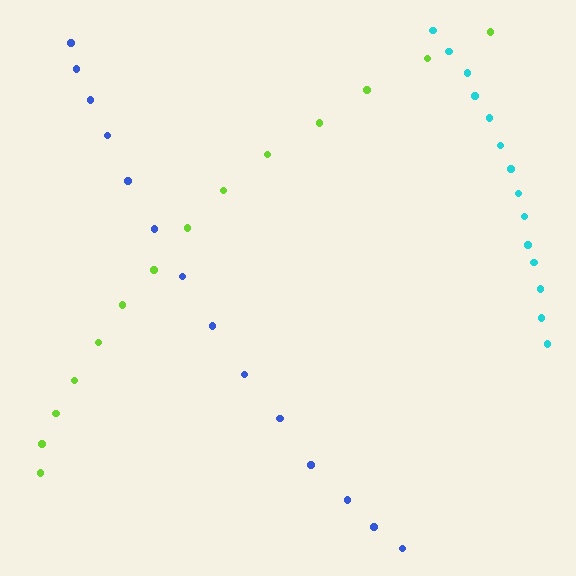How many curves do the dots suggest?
There are 3 distinct paths.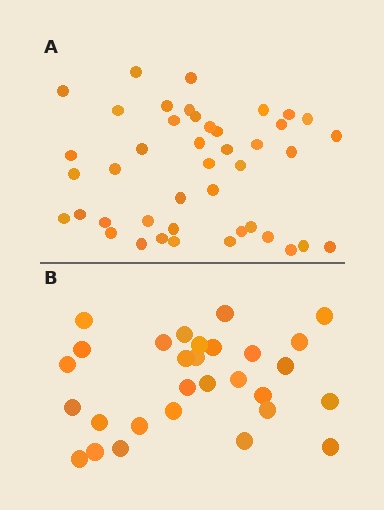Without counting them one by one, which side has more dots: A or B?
Region A (the top region) has more dots.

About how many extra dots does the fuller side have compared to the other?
Region A has approximately 15 more dots than region B.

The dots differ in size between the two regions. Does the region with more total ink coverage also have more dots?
No. Region B has more total ink coverage because its dots are larger, but region A actually contains more individual dots. Total area can be misleading — the number of items is what matters here.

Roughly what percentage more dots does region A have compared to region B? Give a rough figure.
About 50% more.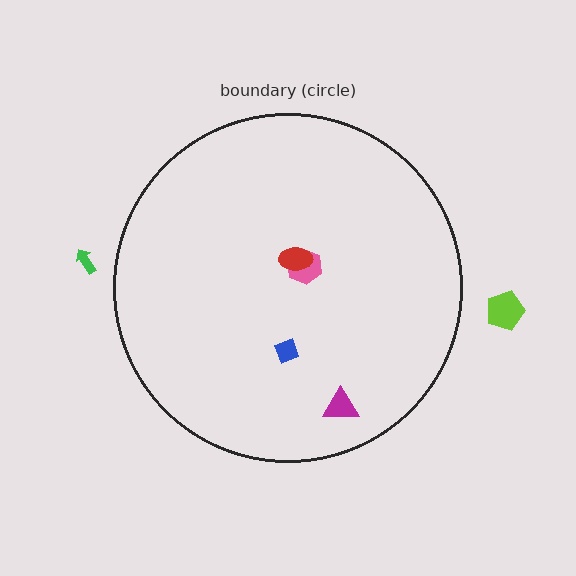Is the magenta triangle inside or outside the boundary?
Inside.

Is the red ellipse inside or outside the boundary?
Inside.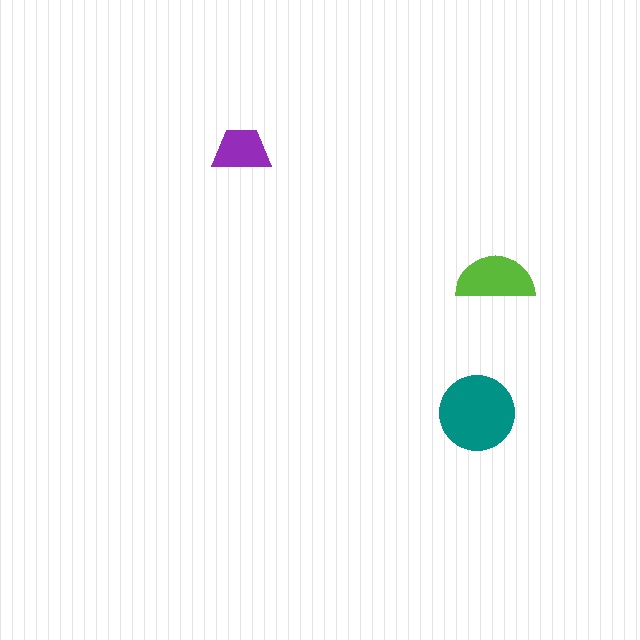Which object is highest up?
The purple trapezoid is topmost.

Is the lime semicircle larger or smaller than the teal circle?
Smaller.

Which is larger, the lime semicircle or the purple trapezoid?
The lime semicircle.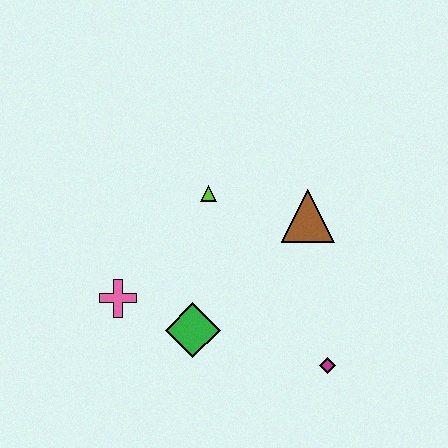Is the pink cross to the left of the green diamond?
Yes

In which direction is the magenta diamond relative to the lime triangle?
The magenta diamond is below the lime triangle.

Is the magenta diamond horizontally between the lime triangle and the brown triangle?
No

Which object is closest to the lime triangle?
The brown triangle is closest to the lime triangle.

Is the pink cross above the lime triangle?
No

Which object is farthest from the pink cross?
The magenta diamond is farthest from the pink cross.